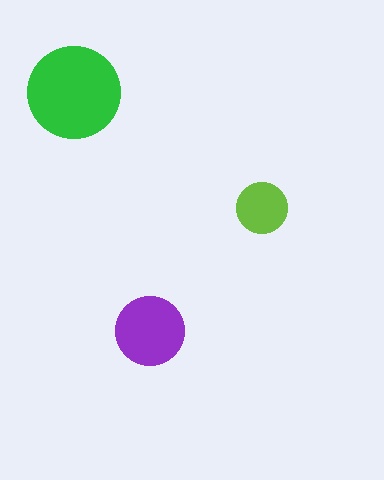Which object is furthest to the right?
The lime circle is rightmost.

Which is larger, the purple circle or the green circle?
The green one.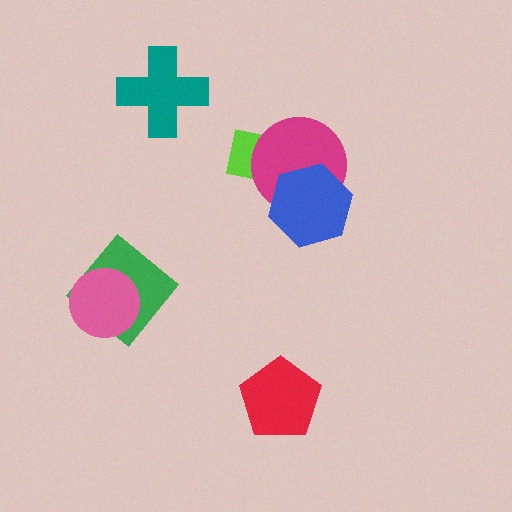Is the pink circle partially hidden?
No, no other shape covers it.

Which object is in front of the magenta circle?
The blue hexagon is in front of the magenta circle.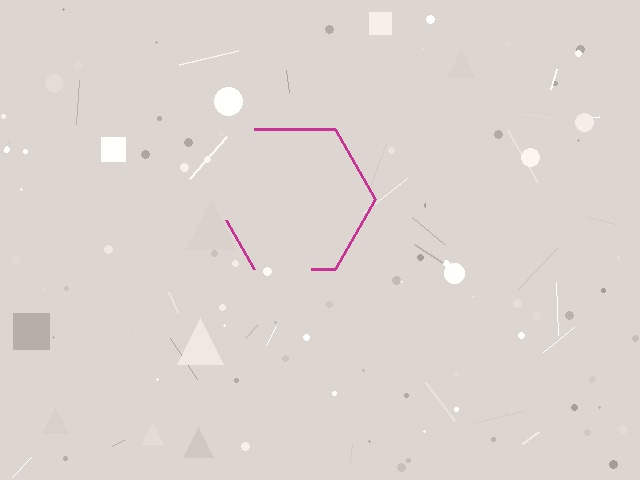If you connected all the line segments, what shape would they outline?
They would outline a hexagon.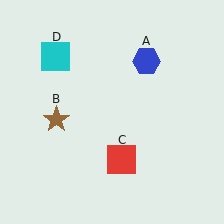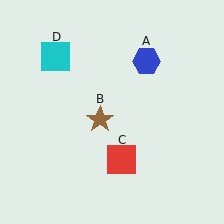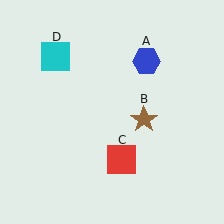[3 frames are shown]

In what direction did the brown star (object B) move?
The brown star (object B) moved right.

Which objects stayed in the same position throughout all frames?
Blue hexagon (object A) and red square (object C) and cyan square (object D) remained stationary.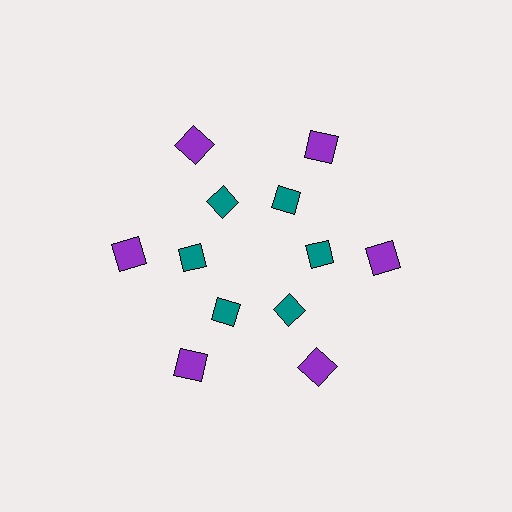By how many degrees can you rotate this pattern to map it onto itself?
The pattern maps onto itself every 60 degrees of rotation.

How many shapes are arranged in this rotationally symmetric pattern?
There are 12 shapes, arranged in 6 groups of 2.